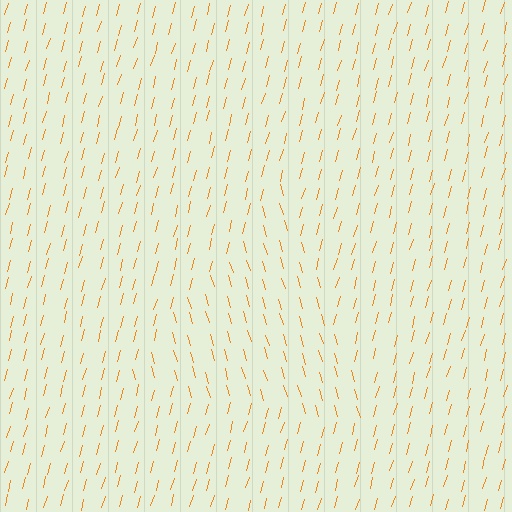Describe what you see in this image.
The image is filled with small orange line segments. A triangle region in the image has lines oriented differently from the surrounding lines, creating a visible texture boundary.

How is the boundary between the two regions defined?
The boundary is defined purely by a change in line orientation (approximately 32 degrees difference). All lines are the same color and thickness.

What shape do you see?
I see a triangle.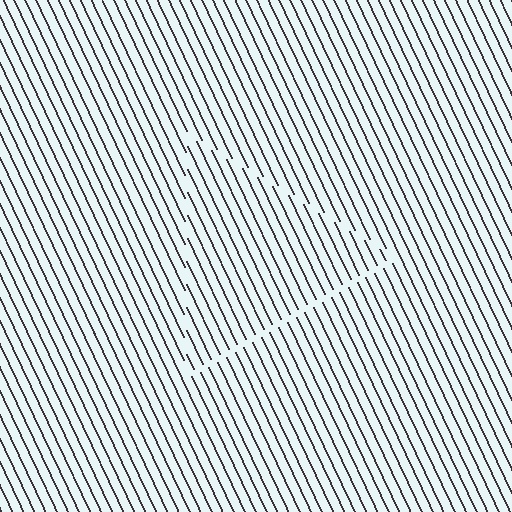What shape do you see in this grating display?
An illusory triangle. The interior of the shape contains the same grating, shifted by half a period — the contour is defined by the phase discontinuity where line-ends from the inner and outer gratings abut.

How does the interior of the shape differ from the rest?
The interior of the shape contains the same grating, shifted by half a period — the contour is defined by the phase discontinuity where line-ends from the inner and outer gratings abut.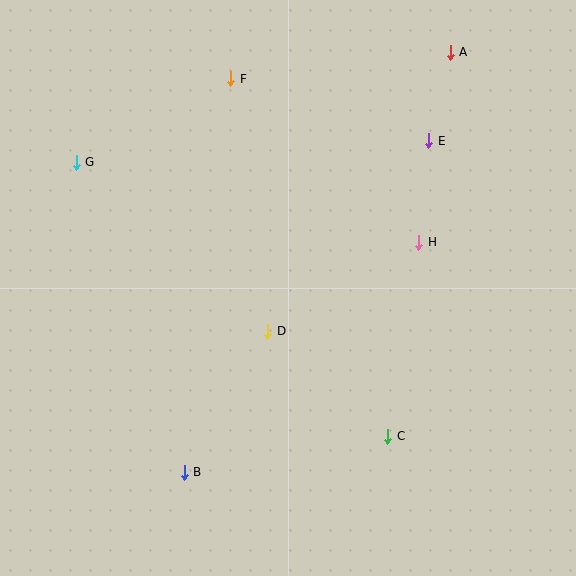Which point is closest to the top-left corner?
Point G is closest to the top-left corner.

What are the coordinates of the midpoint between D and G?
The midpoint between D and G is at (172, 247).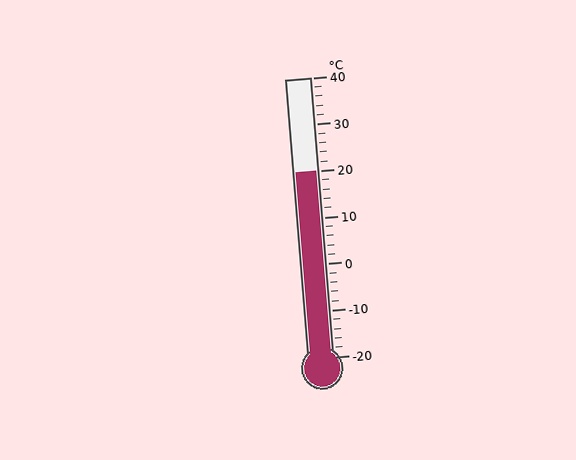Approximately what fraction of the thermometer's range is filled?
The thermometer is filled to approximately 65% of its range.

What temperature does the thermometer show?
The thermometer shows approximately 20°C.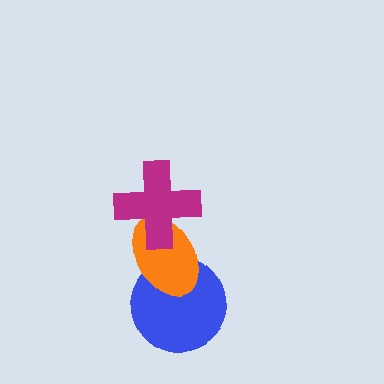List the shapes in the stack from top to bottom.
From top to bottom: the magenta cross, the orange ellipse, the blue circle.